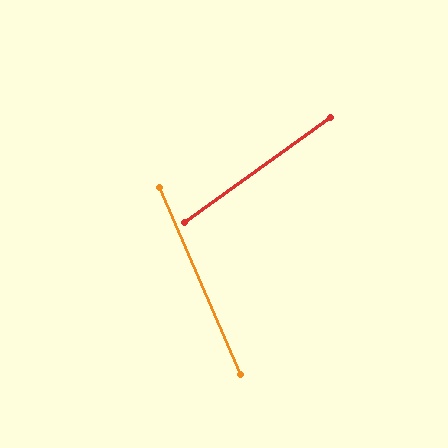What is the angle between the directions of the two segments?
Approximately 78 degrees.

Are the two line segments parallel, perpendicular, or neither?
Neither parallel nor perpendicular — they differ by about 78°.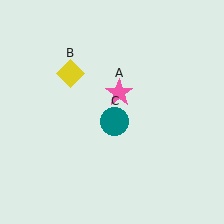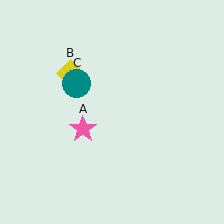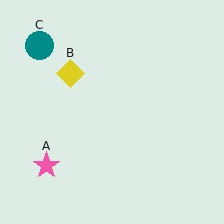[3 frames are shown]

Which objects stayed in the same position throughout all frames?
Yellow diamond (object B) remained stationary.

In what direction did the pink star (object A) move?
The pink star (object A) moved down and to the left.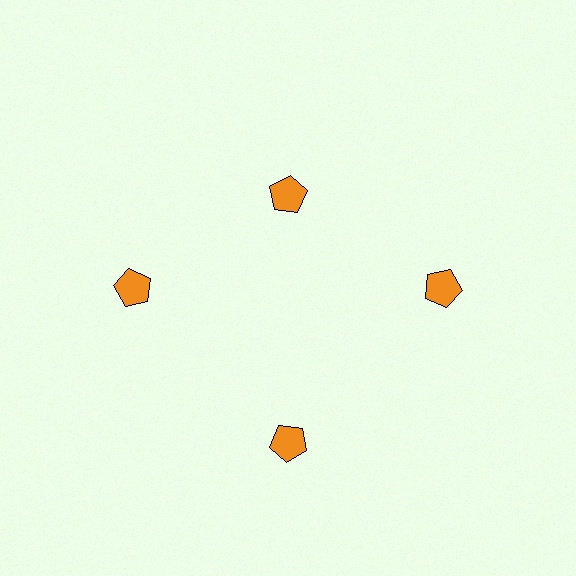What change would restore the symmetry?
The symmetry would be restored by moving it outward, back onto the ring so that all 4 pentagons sit at equal angles and equal distance from the center.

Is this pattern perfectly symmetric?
No. The 4 orange pentagons are arranged in a ring, but one element near the 12 o'clock position is pulled inward toward the center, breaking the 4-fold rotational symmetry.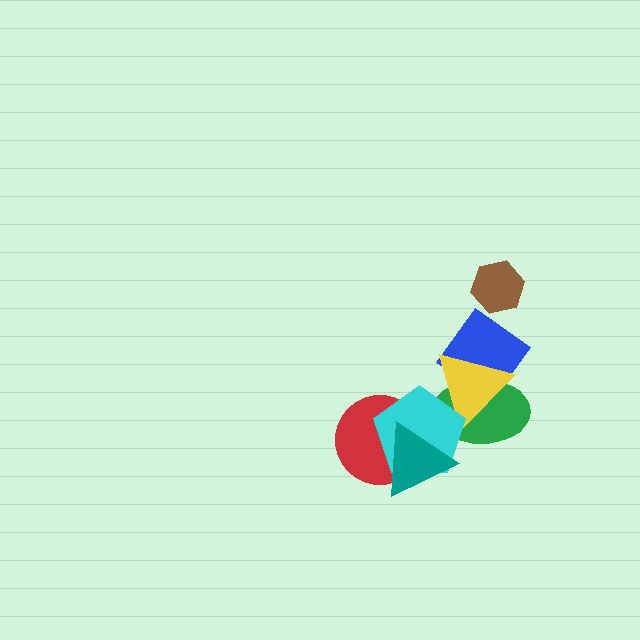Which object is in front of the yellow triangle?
The cyan pentagon is in front of the yellow triangle.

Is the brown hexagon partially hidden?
No, no other shape covers it.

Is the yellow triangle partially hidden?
Yes, it is partially covered by another shape.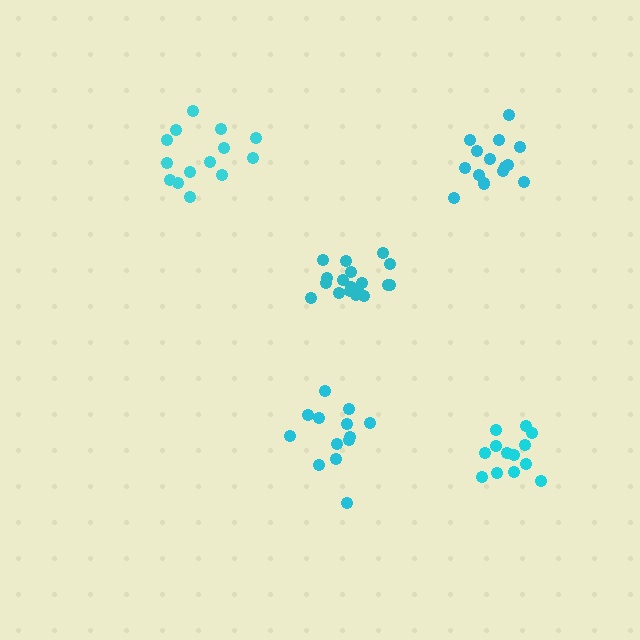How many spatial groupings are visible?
There are 5 spatial groupings.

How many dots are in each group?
Group 1: 13 dots, Group 2: 18 dots, Group 3: 14 dots, Group 4: 13 dots, Group 5: 14 dots (72 total).